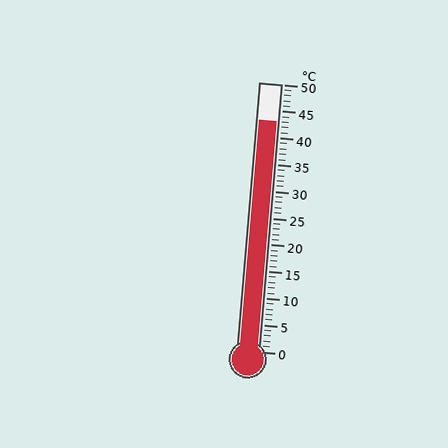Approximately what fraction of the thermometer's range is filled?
The thermometer is filled to approximately 85% of its range.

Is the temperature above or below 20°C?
The temperature is above 20°C.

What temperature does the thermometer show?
The thermometer shows approximately 43°C.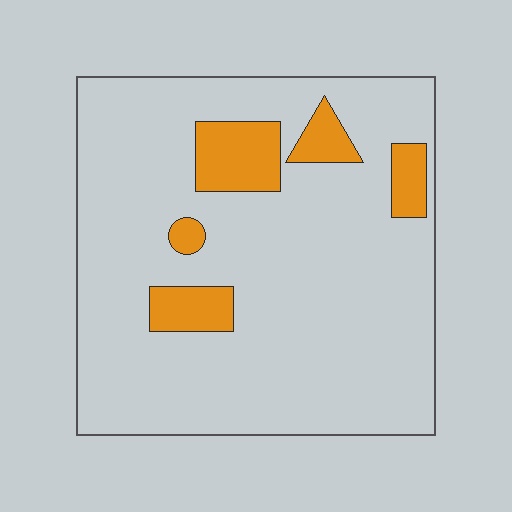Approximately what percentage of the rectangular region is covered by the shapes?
Approximately 15%.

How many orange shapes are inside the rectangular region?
5.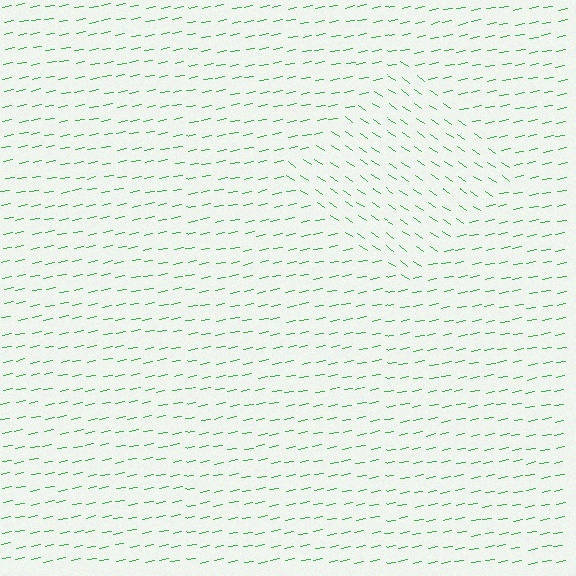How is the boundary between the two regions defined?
The boundary is defined purely by a change in line orientation (approximately 45 degrees difference). All lines are the same color and thickness.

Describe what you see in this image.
The image is filled with small green line segments. A diamond region in the image has lines oriented differently from the surrounding lines, creating a visible texture boundary.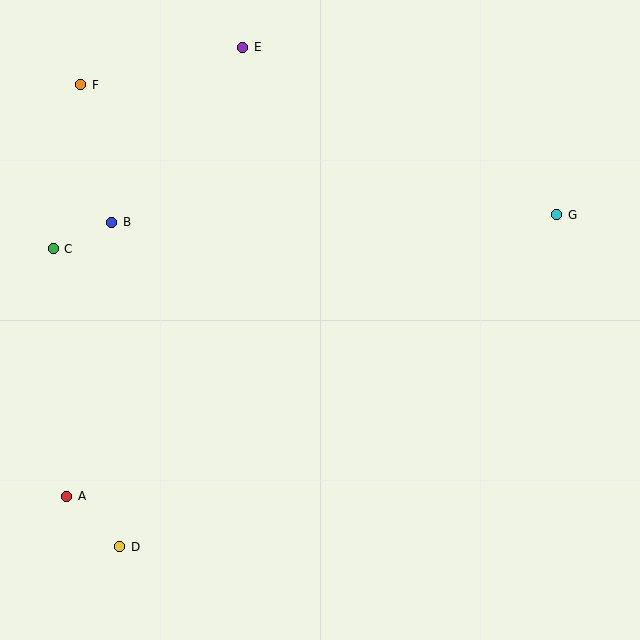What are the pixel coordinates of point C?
Point C is at (53, 249).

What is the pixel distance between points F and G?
The distance between F and G is 493 pixels.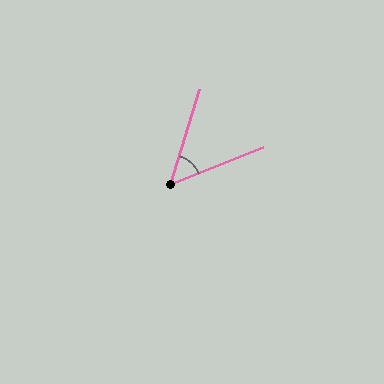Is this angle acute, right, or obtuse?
It is acute.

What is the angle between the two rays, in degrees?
Approximately 51 degrees.